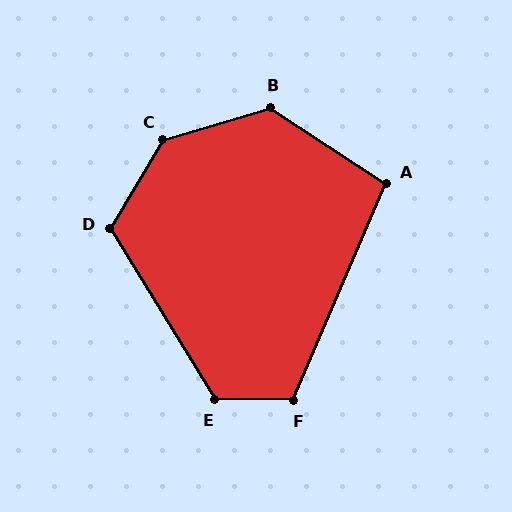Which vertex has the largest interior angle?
C, at approximately 138 degrees.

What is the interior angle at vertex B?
Approximately 130 degrees (obtuse).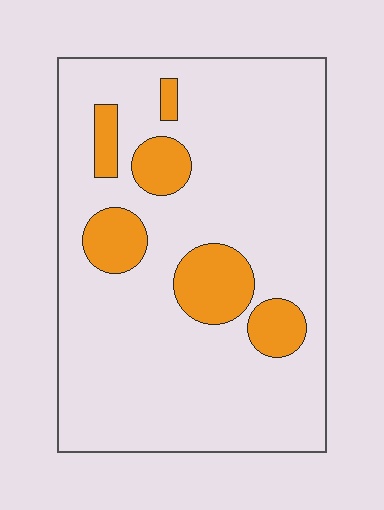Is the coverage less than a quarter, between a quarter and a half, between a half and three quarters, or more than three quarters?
Less than a quarter.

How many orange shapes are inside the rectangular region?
6.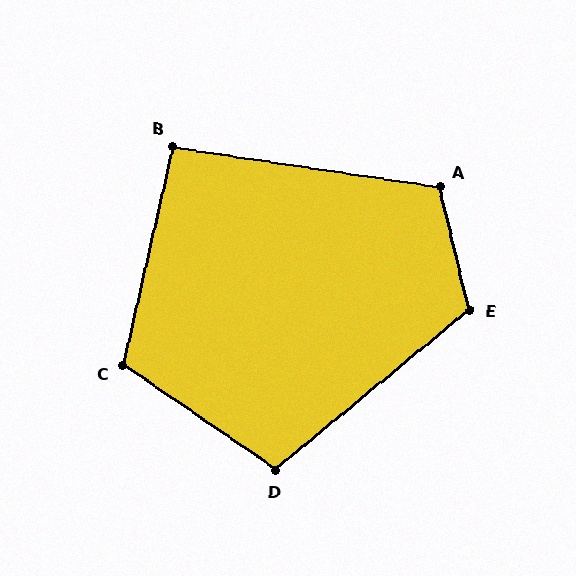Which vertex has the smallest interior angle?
B, at approximately 94 degrees.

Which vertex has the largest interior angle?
E, at approximately 116 degrees.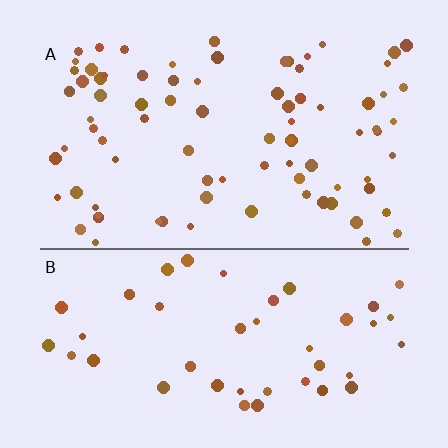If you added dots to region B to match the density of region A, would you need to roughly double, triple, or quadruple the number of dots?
Approximately double.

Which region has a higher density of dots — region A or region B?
A (the top).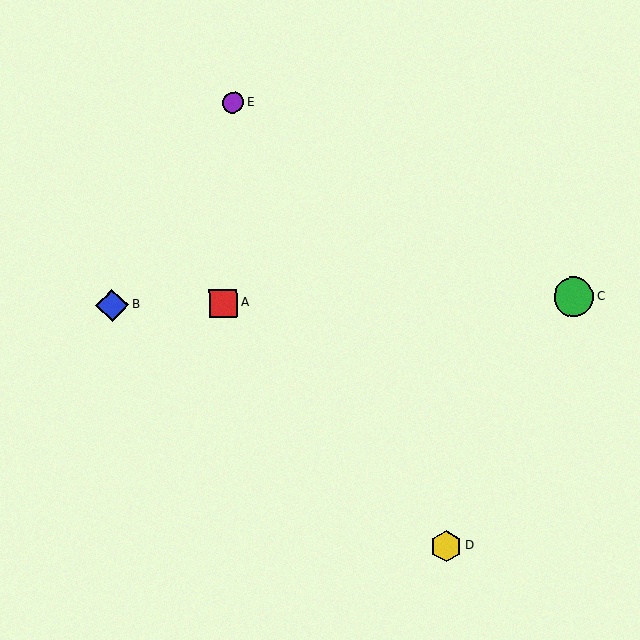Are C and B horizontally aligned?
Yes, both are at y≈297.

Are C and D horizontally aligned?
No, C is at y≈297 and D is at y≈546.